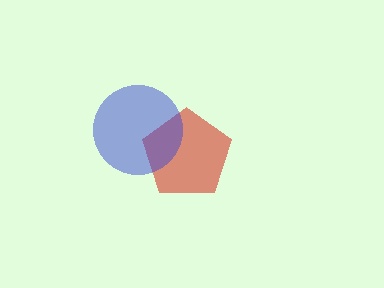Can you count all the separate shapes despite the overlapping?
Yes, there are 2 separate shapes.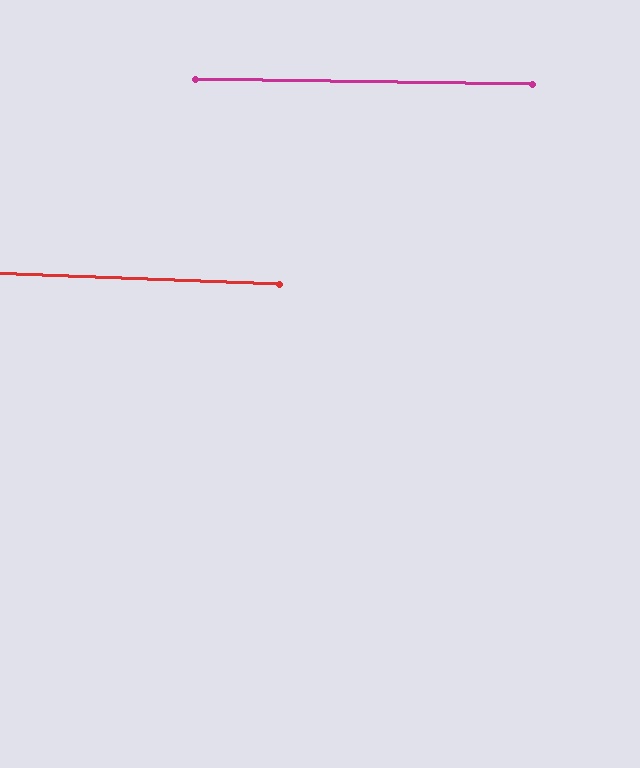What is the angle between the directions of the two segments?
Approximately 1 degree.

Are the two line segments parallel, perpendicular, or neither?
Parallel — their directions differ by only 1.4°.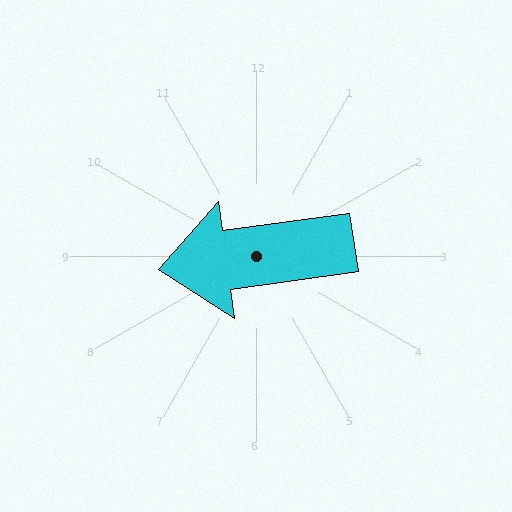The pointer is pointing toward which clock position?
Roughly 9 o'clock.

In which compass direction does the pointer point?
West.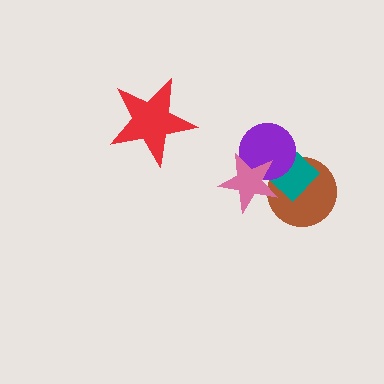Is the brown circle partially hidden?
Yes, it is partially covered by another shape.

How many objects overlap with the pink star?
3 objects overlap with the pink star.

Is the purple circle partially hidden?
Yes, it is partially covered by another shape.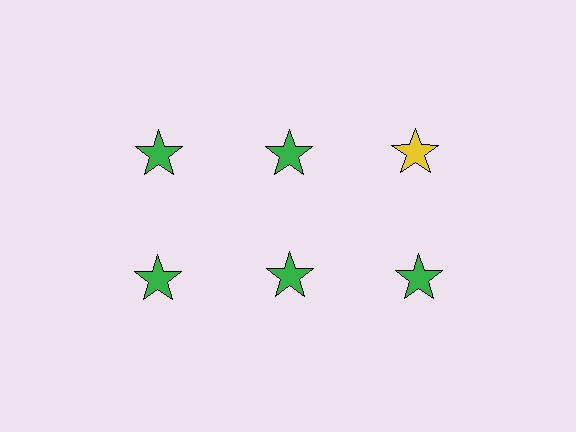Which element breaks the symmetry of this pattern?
The yellow star in the top row, center column breaks the symmetry. All other shapes are green stars.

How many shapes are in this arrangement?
There are 6 shapes arranged in a grid pattern.